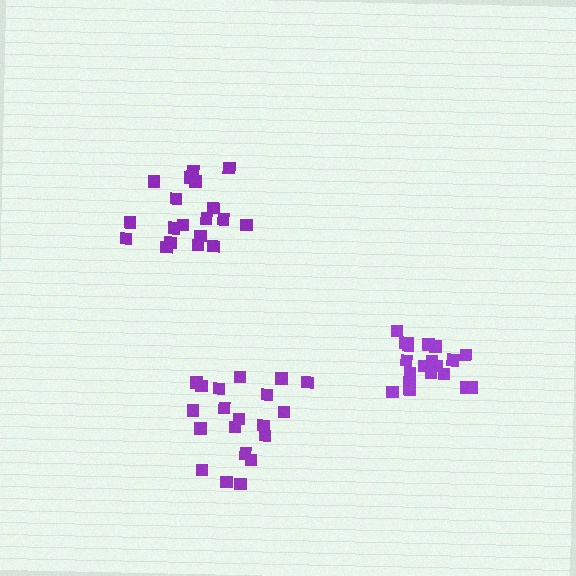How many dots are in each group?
Group 1: 20 dots, Group 2: 20 dots, Group 3: 20 dots (60 total).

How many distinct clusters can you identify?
There are 3 distinct clusters.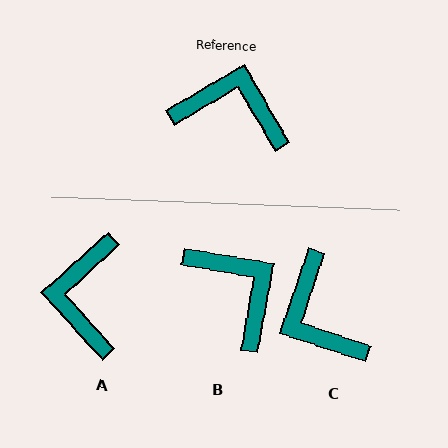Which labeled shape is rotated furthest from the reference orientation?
C, about 131 degrees away.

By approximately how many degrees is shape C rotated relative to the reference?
Approximately 131 degrees counter-clockwise.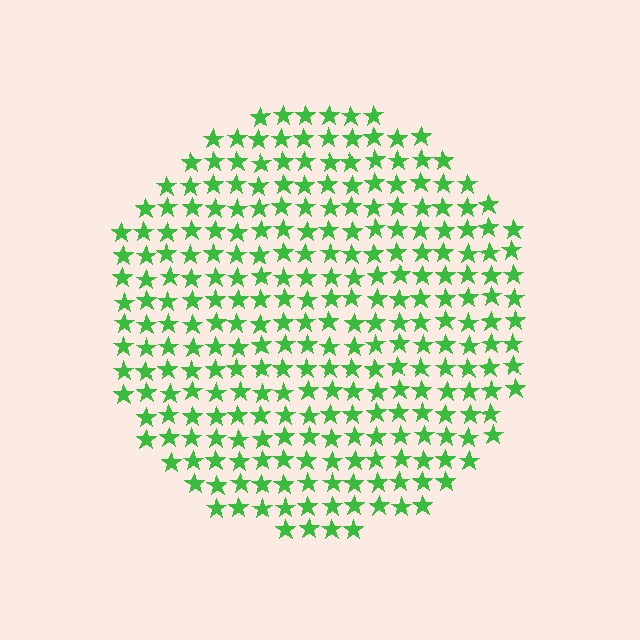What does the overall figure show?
The overall figure shows a circle.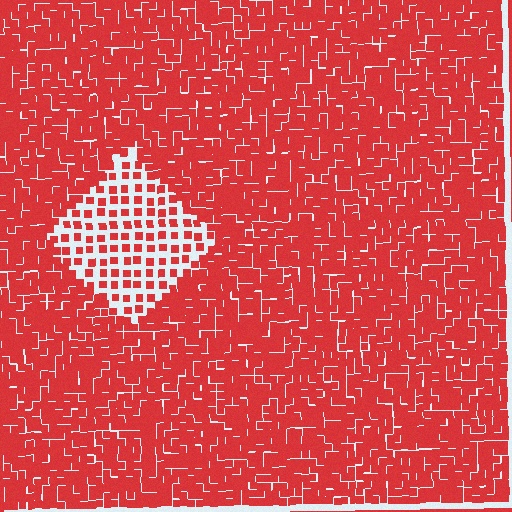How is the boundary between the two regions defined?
The boundary is defined by a change in element density (approximately 2.5x ratio). All elements are the same color, size, and shape.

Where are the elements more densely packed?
The elements are more densely packed outside the diamond boundary.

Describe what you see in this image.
The image contains small red elements arranged at two different densities. A diamond-shaped region is visible where the elements are less densely packed than the surrounding area.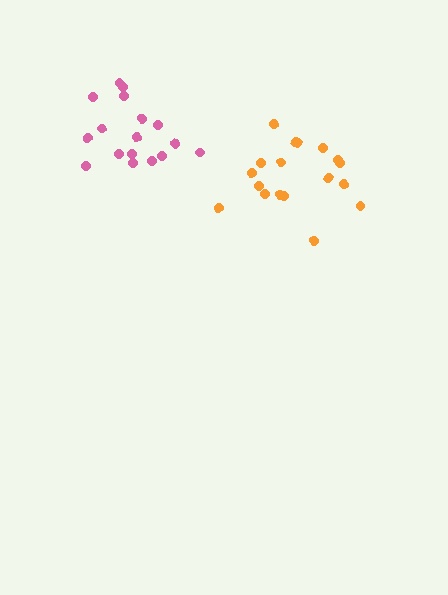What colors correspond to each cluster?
The clusters are colored: orange, pink.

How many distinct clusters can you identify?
There are 2 distinct clusters.